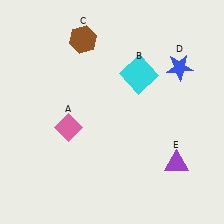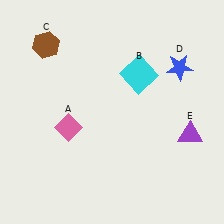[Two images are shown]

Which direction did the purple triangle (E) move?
The purple triangle (E) moved up.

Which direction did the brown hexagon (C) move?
The brown hexagon (C) moved left.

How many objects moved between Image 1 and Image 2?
2 objects moved between the two images.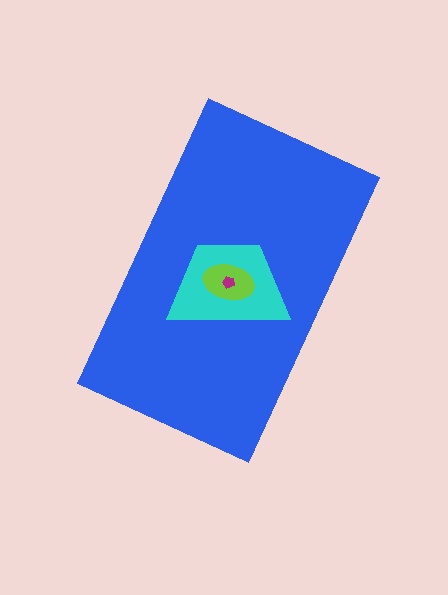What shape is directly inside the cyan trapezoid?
The lime ellipse.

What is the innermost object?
The magenta pentagon.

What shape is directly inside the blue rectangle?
The cyan trapezoid.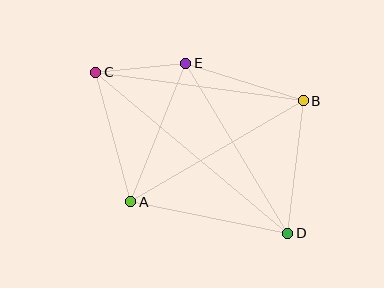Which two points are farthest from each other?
Points C and D are farthest from each other.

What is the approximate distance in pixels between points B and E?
The distance between B and E is approximately 124 pixels.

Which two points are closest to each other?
Points C and E are closest to each other.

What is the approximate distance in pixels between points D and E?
The distance between D and E is approximately 198 pixels.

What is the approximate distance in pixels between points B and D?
The distance between B and D is approximately 134 pixels.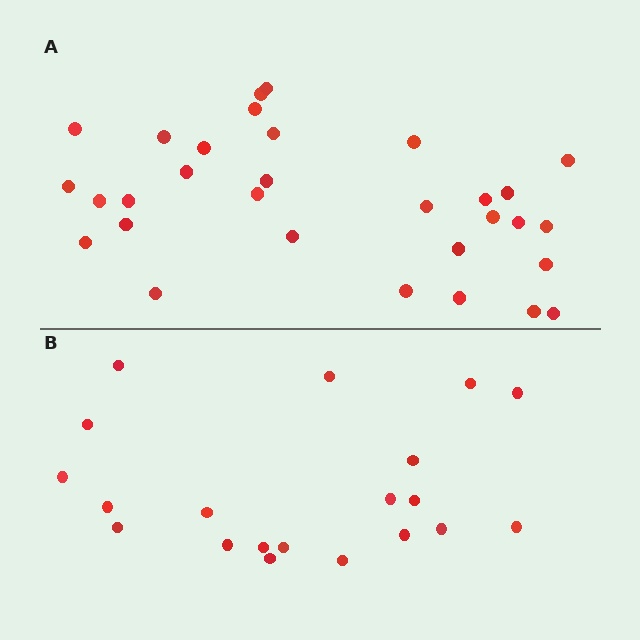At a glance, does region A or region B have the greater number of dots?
Region A (the top region) has more dots.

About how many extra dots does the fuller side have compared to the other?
Region A has roughly 12 or so more dots than region B.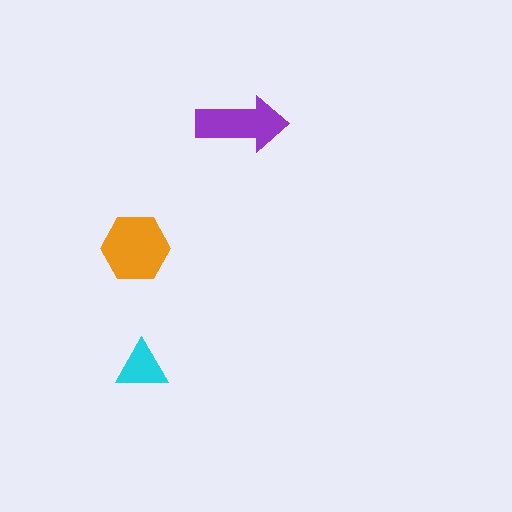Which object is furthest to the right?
The purple arrow is rightmost.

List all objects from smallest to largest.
The cyan triangle, the purple arrow, the orange hexagon.